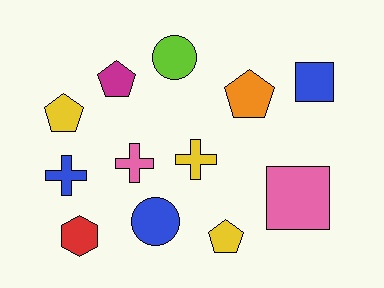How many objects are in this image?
There are 12 objects.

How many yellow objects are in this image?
There are 3 yellow objects.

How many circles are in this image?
There are 2 circles.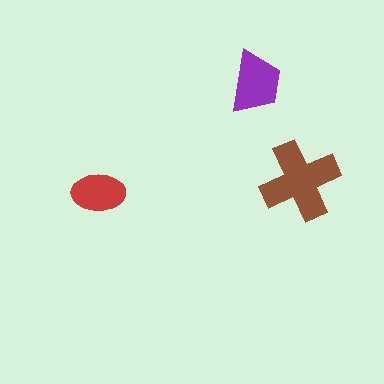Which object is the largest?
The brown cross.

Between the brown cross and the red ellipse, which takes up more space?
The brown cross.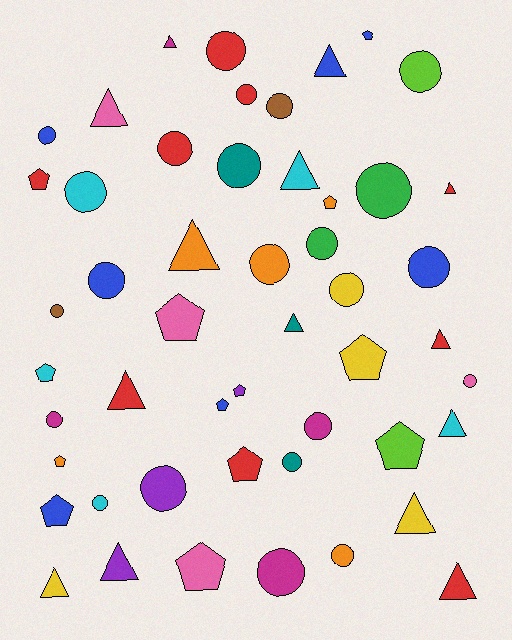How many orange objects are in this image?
There are 5 orange objects.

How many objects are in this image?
There are 50 objects.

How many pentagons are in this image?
There are 13 pentagons.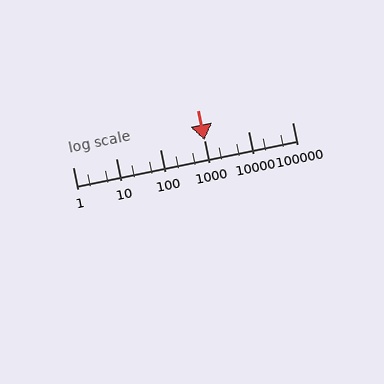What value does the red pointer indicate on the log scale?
The pointer indicates approximately 990.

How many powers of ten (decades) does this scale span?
The scale spans 5 decades, from 1 to 100000.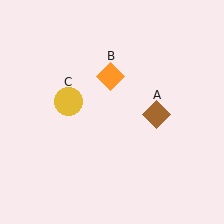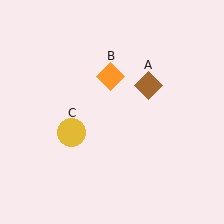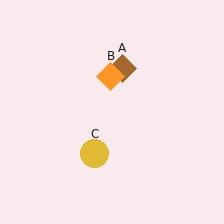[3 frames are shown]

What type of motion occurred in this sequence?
The brown diamond (object A), yellow circle (object C) rotated counterclockwise around the center of the scene.